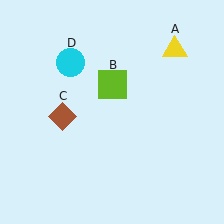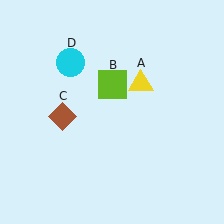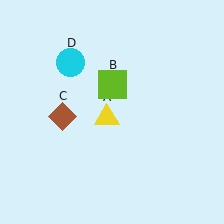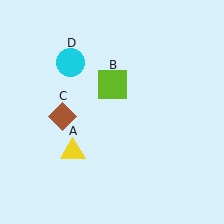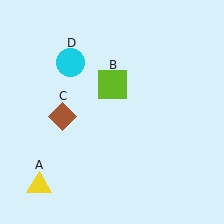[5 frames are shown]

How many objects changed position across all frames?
1 object changed position: yellow triangle (object A).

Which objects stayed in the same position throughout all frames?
Lime square (object B) and brown diamond (object C) and cyan circle (object D) remained stationary.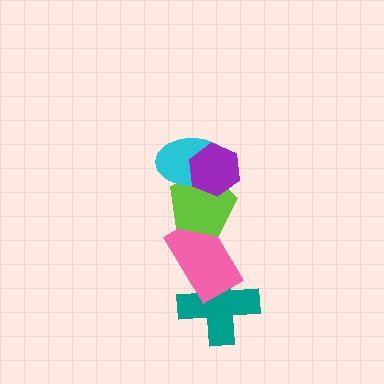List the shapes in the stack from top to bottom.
From top to bottom: the purple hexagon, the cyan ellipse, the lime pentagon, the pink rectangle, the teal cross.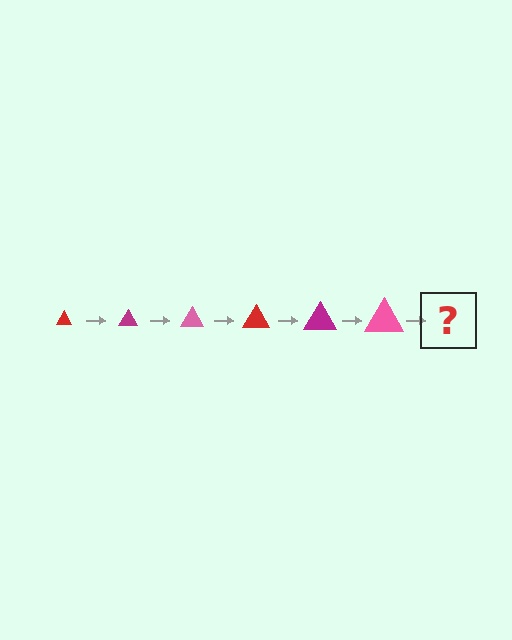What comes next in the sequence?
The next element should be a red triangle, larger than the previous one.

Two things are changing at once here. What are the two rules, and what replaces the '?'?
The two rules are that the triangle grows larger each step and the color cycles through red, magenta, and pink. The '?' should be a red triangle, larger than the previous one.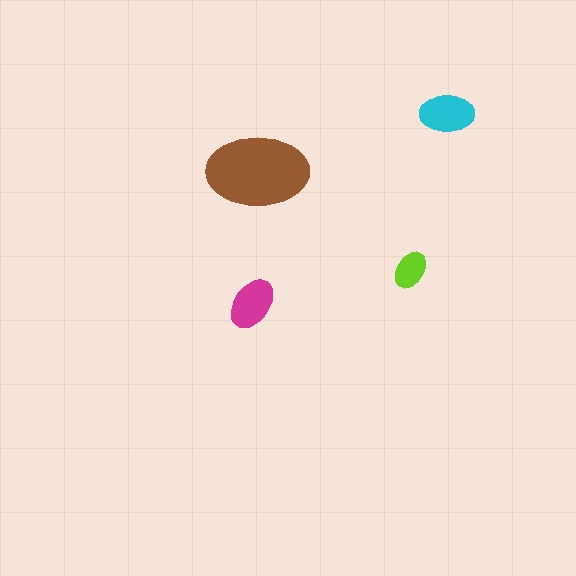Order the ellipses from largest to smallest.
the brown one, the cyan one, the magenta one, the lime one.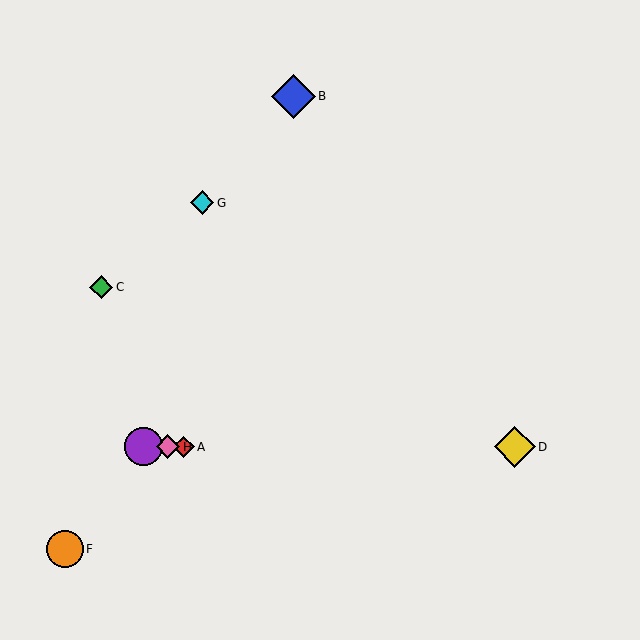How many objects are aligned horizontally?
4 objects (A, D, E, H) are aligned horizontally.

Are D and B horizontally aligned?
No, D is at y≈447 and B is at y≈96.